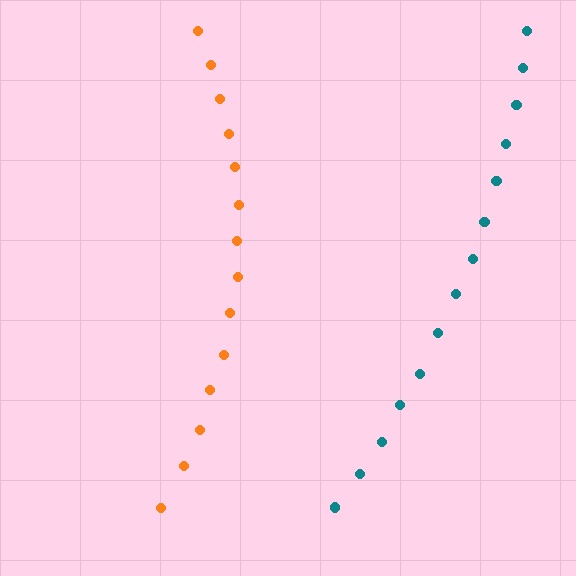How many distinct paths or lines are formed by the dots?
There are 2 distinct paths.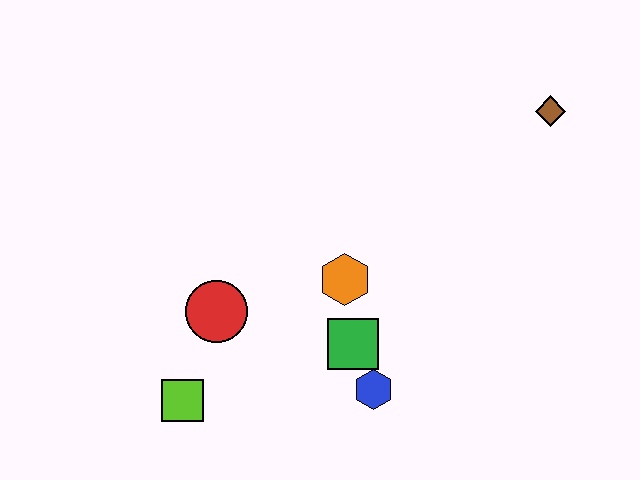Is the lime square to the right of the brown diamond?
No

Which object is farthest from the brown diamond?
The lime square is farthest from the brown diamond.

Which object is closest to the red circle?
The lime square is closest to the red circle.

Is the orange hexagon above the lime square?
Yes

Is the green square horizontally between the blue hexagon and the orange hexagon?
Yes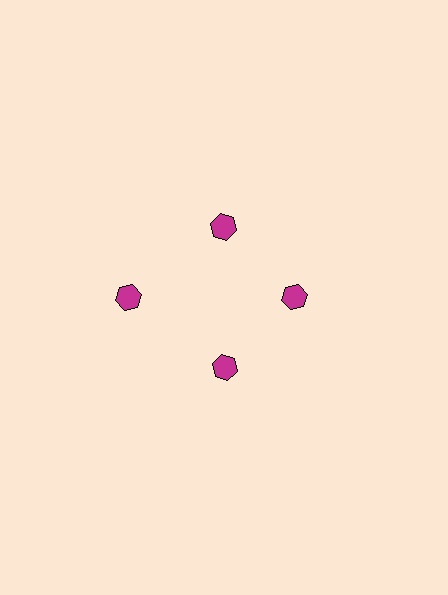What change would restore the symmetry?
The symmetry would be restored by moving it inward, back onto the ring so that all 4 hexagons sit at equal angles and equal distance from the center.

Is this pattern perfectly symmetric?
No. The 4 magenta hexagons are arranged in a ring, but one element near the 9 o'clock position is pushed outward from the center, breaking the 4-fold rotational symmetry.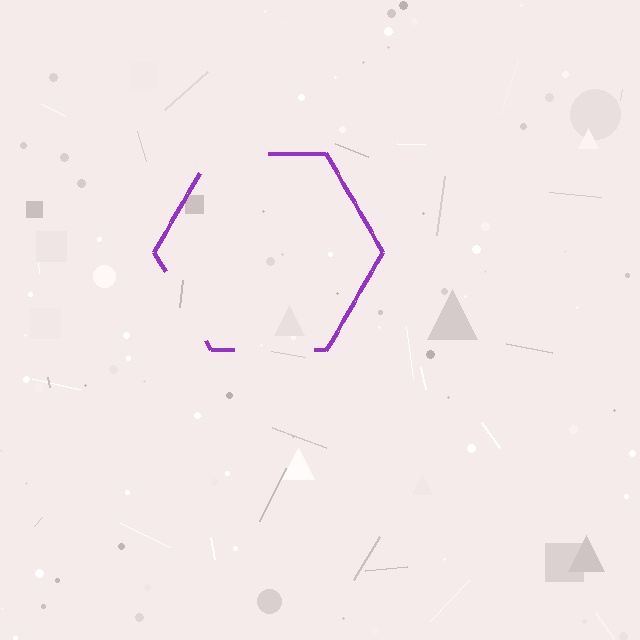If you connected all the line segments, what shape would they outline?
They would outline a hexagon.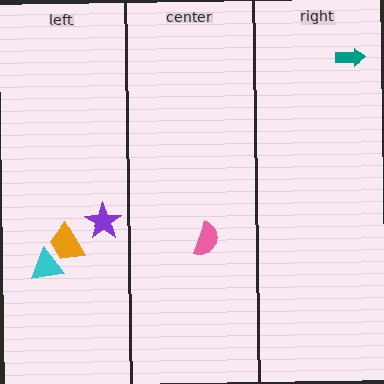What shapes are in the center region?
The pink semicircle.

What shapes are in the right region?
The teal arrow.